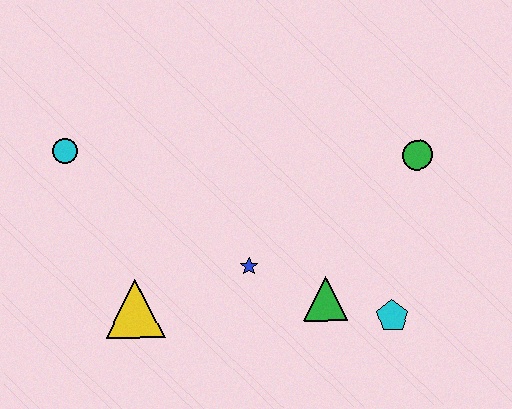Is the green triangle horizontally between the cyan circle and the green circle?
Yes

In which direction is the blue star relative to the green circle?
The blue star is to the left of the green circle.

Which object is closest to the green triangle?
The cyan pentagon is closest to the green triangle.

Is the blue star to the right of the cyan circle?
Yes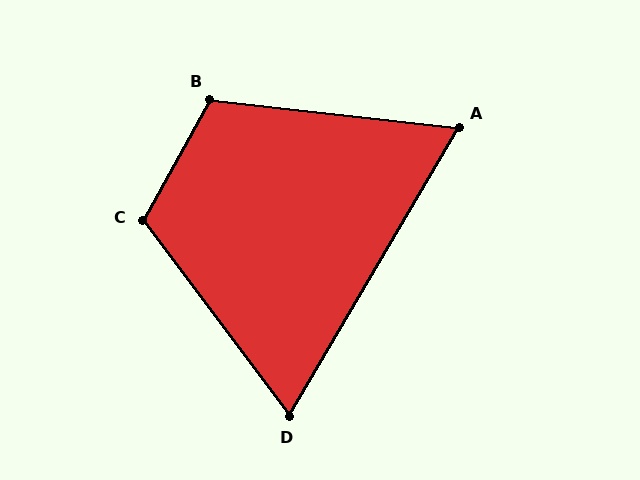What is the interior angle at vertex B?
Approximately 113 degrees (obtuse).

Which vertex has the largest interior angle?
C, at approximately 114 degrees.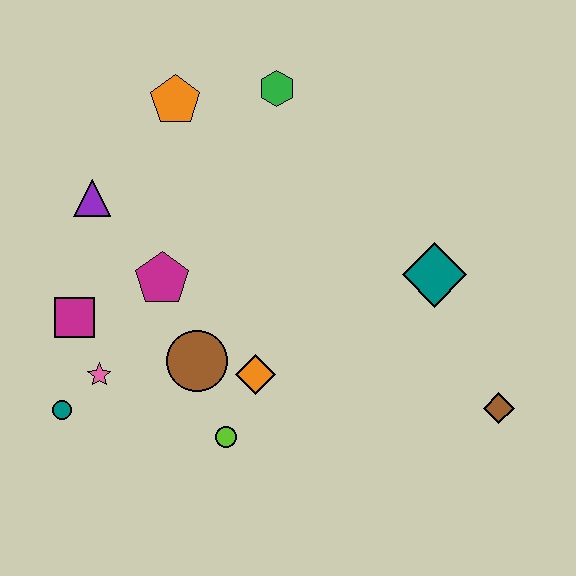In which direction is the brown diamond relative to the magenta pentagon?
The brown diamond is to the right of the magenta pentagon.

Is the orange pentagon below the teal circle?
No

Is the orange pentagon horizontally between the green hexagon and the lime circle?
No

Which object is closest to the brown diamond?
The teal diamond is closest to the brown diamond.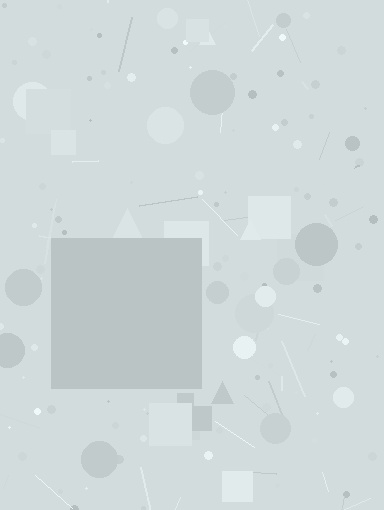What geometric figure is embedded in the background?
A square is embedded in the background.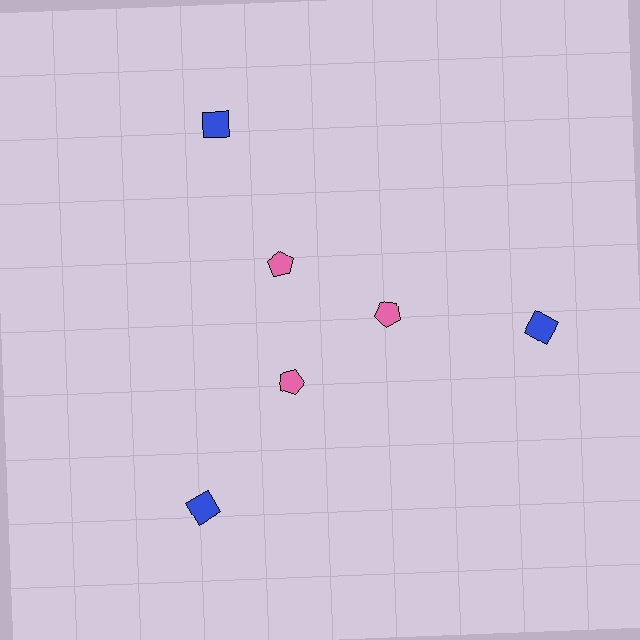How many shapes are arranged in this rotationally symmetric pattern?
There are 6 shapes, arranged in 3 groups of 2.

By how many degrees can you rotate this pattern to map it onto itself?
The pattern maps onto itself every 120 degrees of rotation.